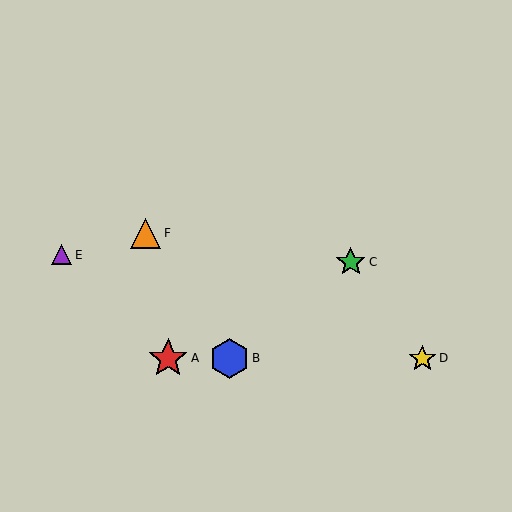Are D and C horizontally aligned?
No, D is at y≈358 and C is at y≈262.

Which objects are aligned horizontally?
Objects A, B, D are aligned horizontally.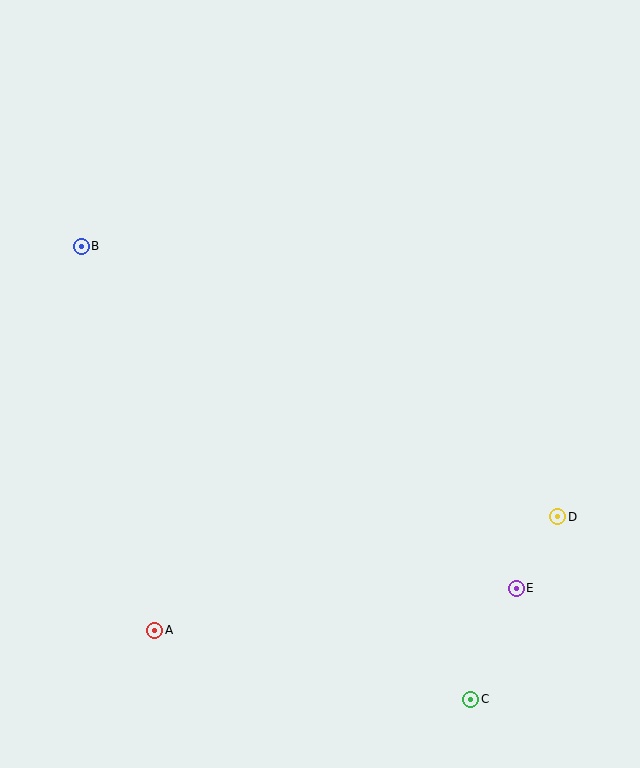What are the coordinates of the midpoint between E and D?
The midpoint between E and D is at (537, 552).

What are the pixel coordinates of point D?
Point D is at (558, 517).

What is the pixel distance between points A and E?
The distance between A and E is 364 pixels.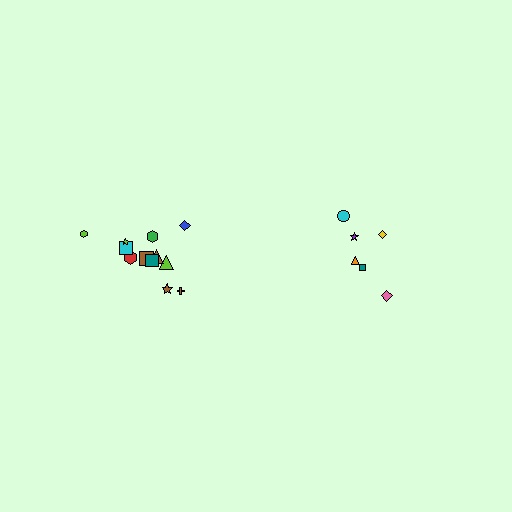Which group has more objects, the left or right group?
The left group.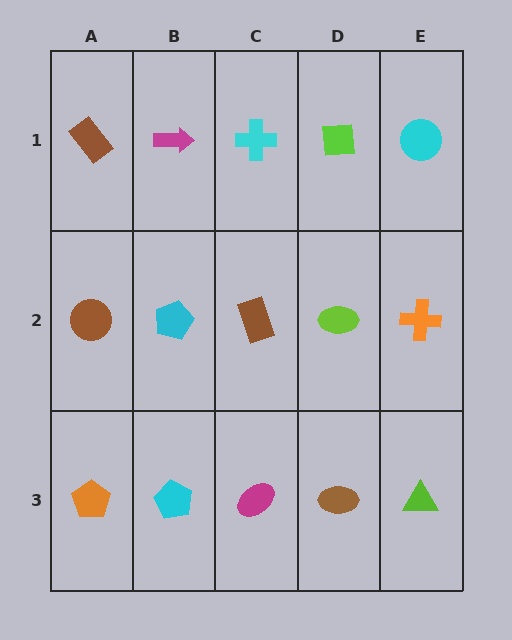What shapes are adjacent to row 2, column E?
A cyan circle (row 1, column E), a lime triangle (row 3, column E), a lime ellipse (row 2, column D).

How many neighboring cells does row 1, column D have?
3.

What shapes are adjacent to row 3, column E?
An orange cross (row 2, column E), a brown ellipse (row 3, column D).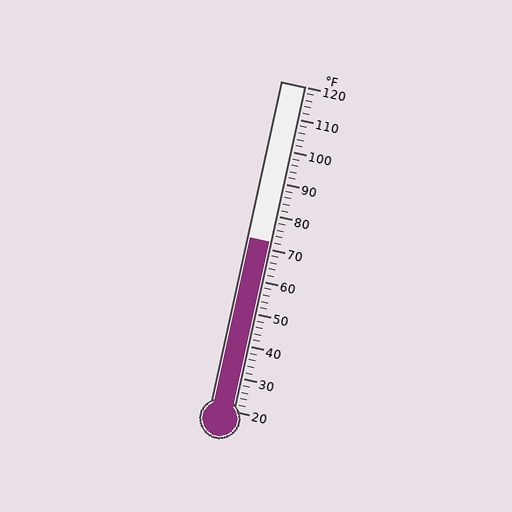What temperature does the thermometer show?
The thermometer shows approximately 72°F.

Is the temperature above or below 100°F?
The temperature is below 100°F.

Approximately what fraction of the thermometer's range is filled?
The thermometer is filled to approximately 50% of its range.